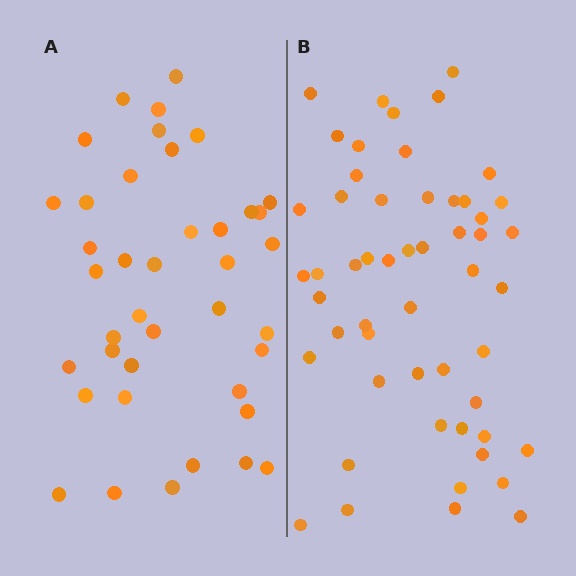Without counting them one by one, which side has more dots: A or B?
Region B (the right region) has more dots.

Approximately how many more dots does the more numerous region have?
Region B has approximately 15 more dots than region A.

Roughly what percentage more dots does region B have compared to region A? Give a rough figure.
About 30% more.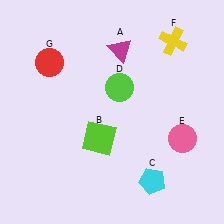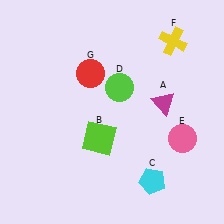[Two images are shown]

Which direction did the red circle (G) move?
The red circle (G) moved right.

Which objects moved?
The objects that moved are: the magenta triangle (A), the red circle (G).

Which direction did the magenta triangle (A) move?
The magenta triangle (A) moved down.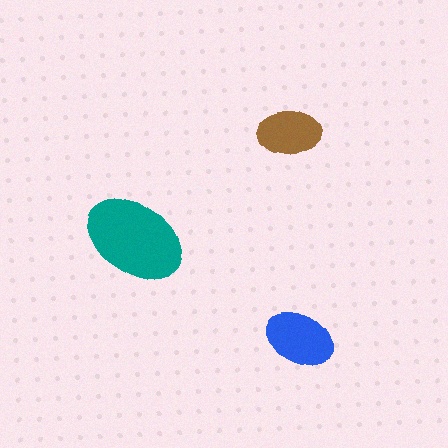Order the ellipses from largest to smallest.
the teal one, the blue one, the brown one.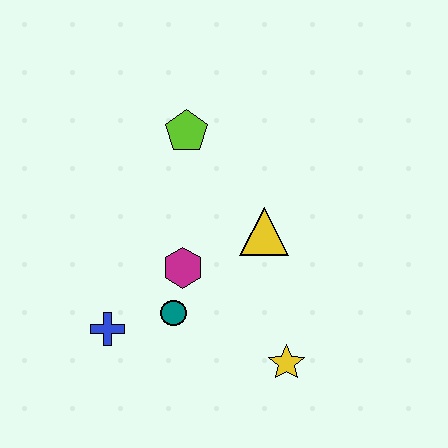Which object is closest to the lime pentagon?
The yellow triangle is closest to the lime pentagon.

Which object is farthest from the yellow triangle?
The blue cross is farthest from the yellow triangle.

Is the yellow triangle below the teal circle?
No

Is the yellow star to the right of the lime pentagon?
Yes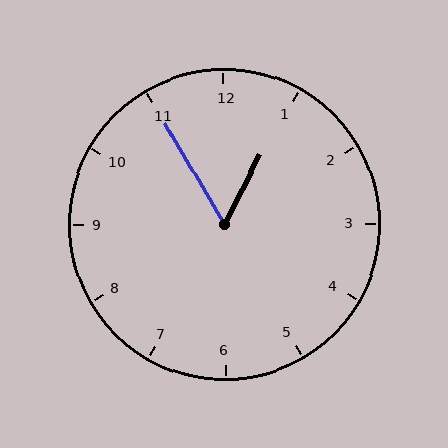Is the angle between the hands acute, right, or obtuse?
It is acute.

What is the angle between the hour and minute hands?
Approximately 58 degrees.